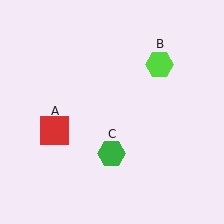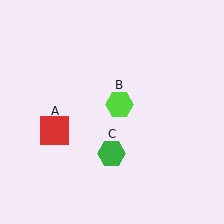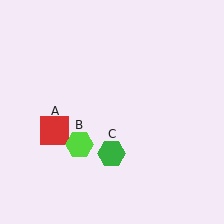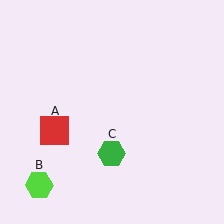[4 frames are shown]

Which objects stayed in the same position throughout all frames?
Red square (object A) and green hexagon (object C) remained stationary.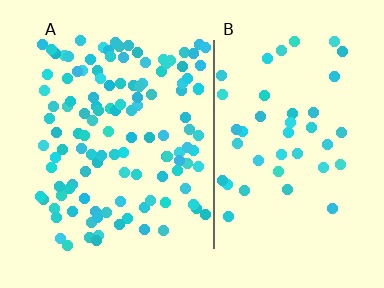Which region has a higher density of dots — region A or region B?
A (the left).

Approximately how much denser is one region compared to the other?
Approximately 2.9× — region A over region B.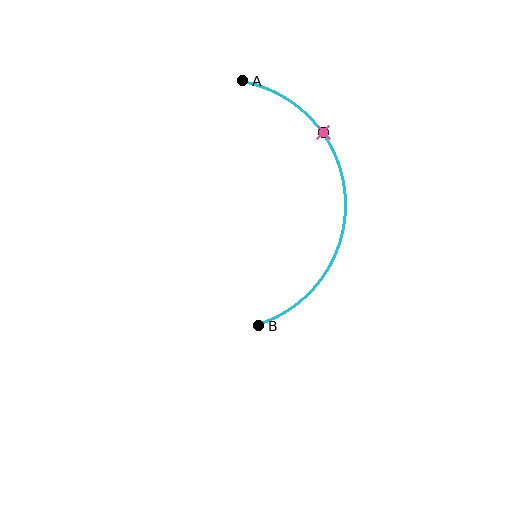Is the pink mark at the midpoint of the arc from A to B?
No. The pink mark lies on the arc but is closer to endpoint A. The arc midpoint would be at the point on the curve equidistant along the arc from both A and B.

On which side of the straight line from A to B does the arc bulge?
The arc bulges to the right of the straight line connecting A and B.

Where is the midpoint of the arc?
The arc midpoint is the point on the curve farthest from the straight line joining A and B. It sits to the right of that line.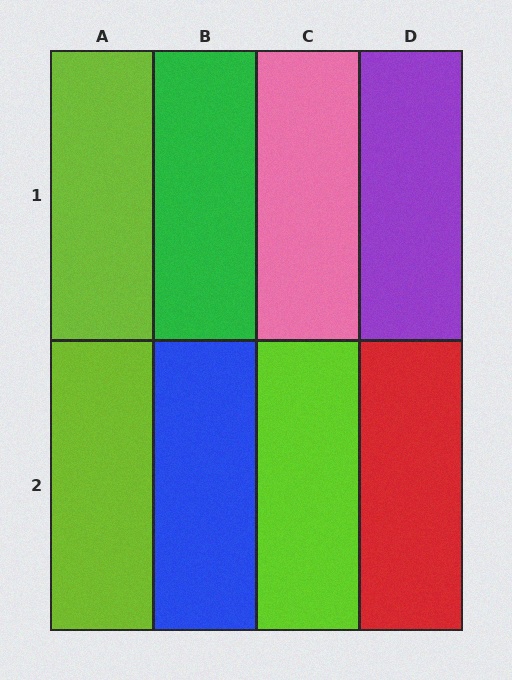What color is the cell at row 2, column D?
Red.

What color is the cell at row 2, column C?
Lime.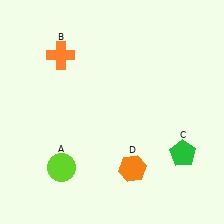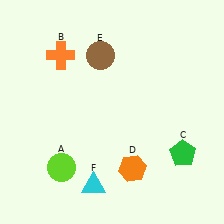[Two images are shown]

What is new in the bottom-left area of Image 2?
A cyan triangle (F) was added in the bottom-left area of Image 2.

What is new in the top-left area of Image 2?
A brown circle (E) was added in the top-left area of Image 2.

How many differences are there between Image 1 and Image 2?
There are 2 differences between the two images.